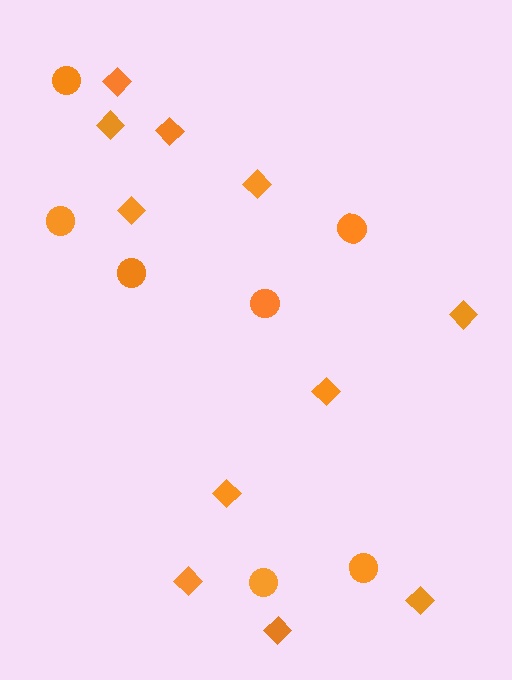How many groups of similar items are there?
There are 2 groups: one group of diamonds (11) and one group of circles (7).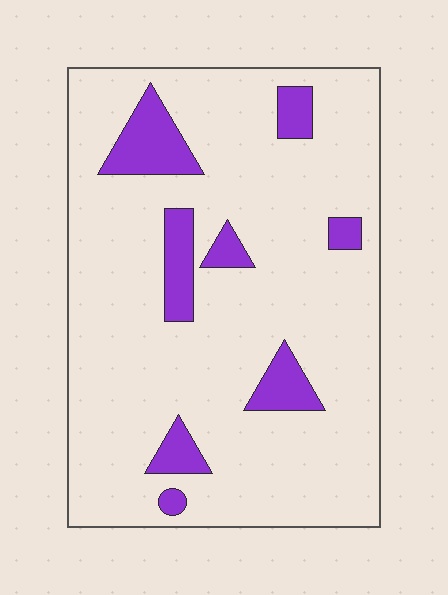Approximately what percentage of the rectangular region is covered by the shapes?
Approximately 15%.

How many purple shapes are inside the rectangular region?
8.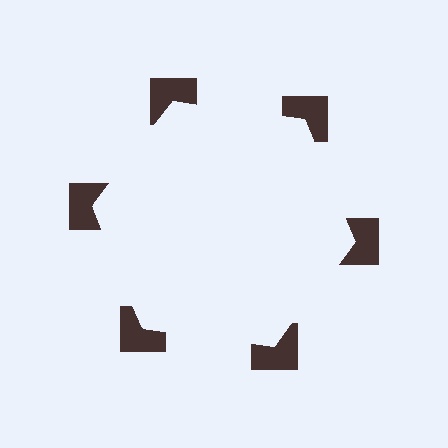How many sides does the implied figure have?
6 sides.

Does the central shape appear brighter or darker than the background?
It typically appears slightly brighter than the background, even though no actual brightness change is drawn.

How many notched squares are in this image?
There are 6 — one at each vertex of the illusory hexagon.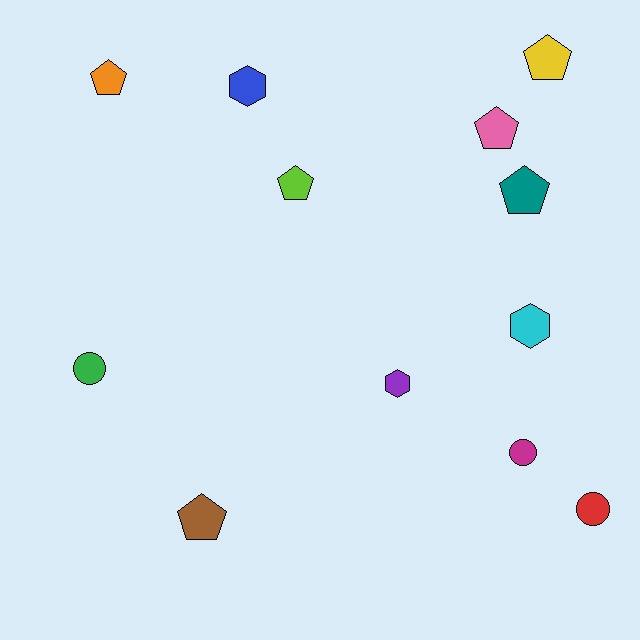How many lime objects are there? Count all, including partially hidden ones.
There is 1 lime object.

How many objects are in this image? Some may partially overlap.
There are 12 objects.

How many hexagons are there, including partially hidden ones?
There are 3 hexagons.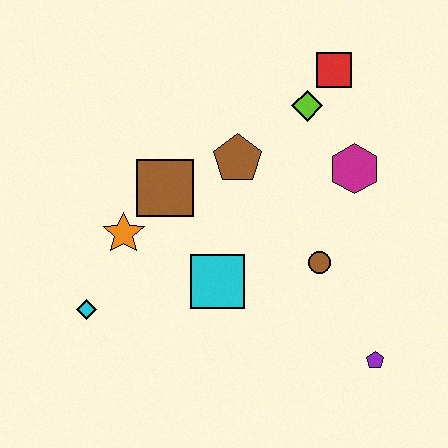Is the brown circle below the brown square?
Yes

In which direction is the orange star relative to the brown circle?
The orange star is to the left of the brown circle.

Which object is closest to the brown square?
The orange star is closest to the brown square.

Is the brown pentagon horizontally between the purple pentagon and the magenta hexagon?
No